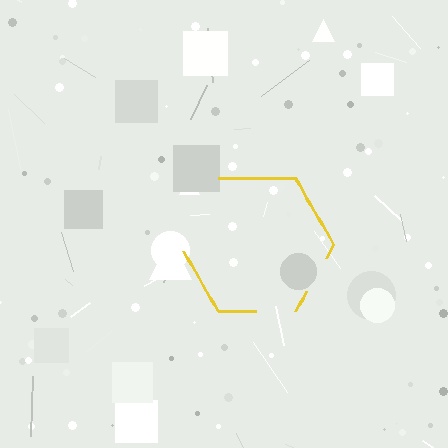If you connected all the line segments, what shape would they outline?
They would outline a hexagon.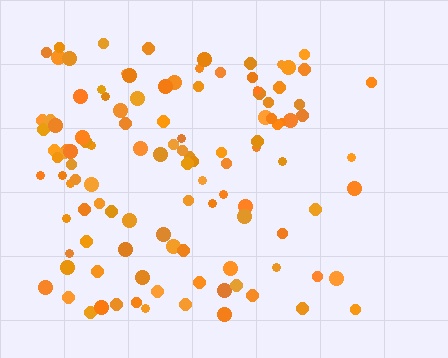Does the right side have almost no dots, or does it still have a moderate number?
Still a moderate number, just noticeably fewer than the left.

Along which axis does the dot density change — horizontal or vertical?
Horizontal.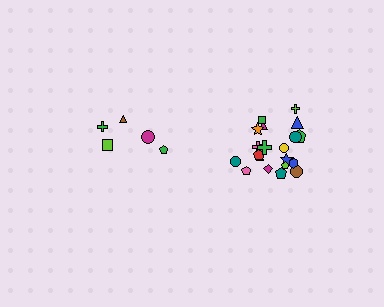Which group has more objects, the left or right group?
The right group.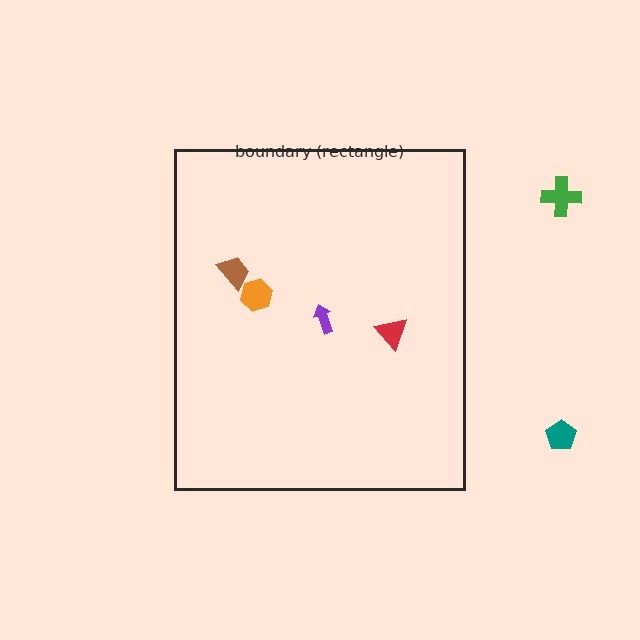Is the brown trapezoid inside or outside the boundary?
Inside.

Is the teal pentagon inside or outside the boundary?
Outside.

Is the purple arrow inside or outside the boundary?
Inside.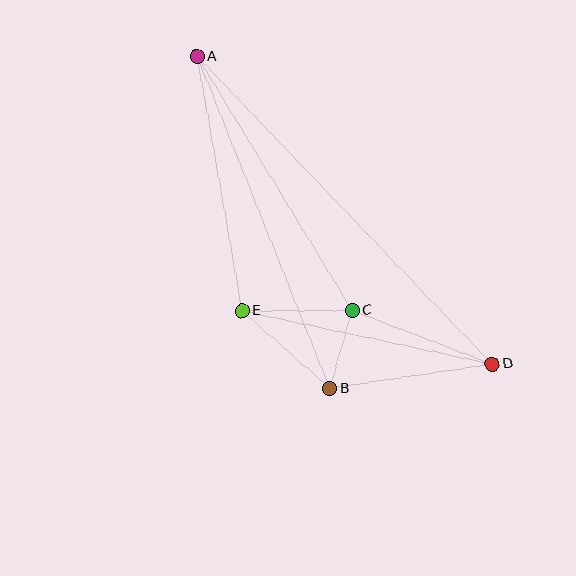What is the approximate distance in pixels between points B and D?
The distance between B and D is approximately 164 pixels.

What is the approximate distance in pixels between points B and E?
The distance between B and E is approximately 117 pixels.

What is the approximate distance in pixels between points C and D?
The distance between C and D is approximately 150 pixels.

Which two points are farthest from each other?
Points A and D are farthest from each other.